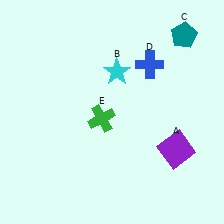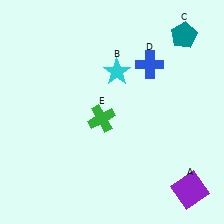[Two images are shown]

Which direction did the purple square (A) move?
The purple square (A) moved down.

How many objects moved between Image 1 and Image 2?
1 object moved between the two images.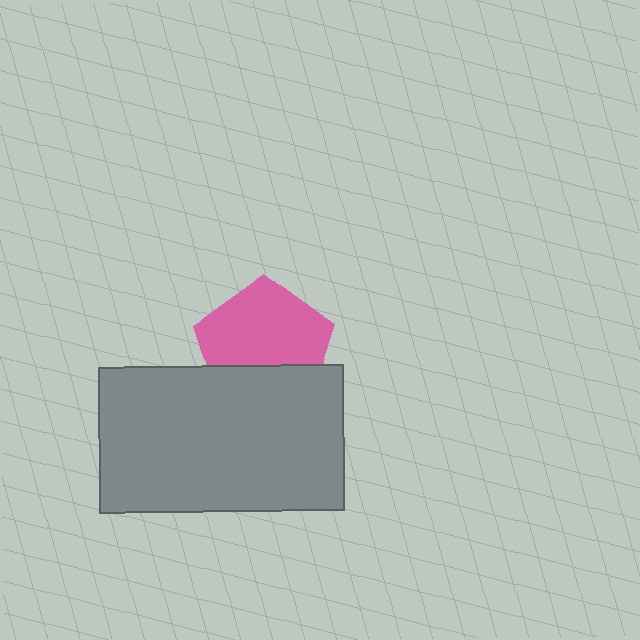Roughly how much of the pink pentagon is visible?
Most of it is visible (roughly 66%).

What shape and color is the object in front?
The object in front is a gray rectangle.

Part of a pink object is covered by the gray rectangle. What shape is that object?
It is a pentagon.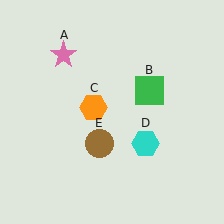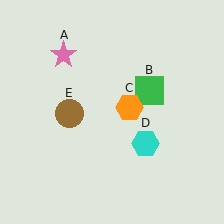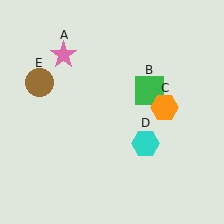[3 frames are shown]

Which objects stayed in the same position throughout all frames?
Pink star (object A) and green square (object B) and cyan hexagon (object D) remained stationary.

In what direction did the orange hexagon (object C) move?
The orange hexagon (object C) moved right.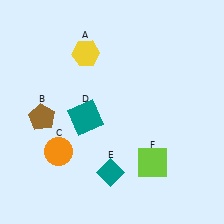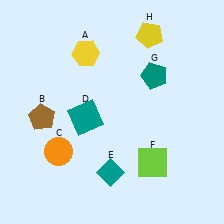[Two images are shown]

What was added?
A teal pentagon (G), a yellow pentagon (H) were added in Image 2.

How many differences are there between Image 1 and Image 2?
There are 2 differences between the two images.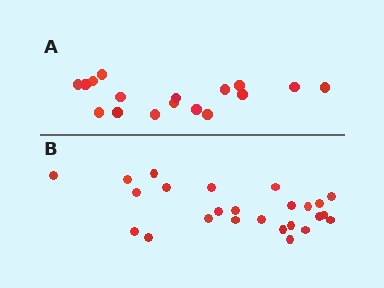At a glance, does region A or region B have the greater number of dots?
Region B (the bottom region) has more dots.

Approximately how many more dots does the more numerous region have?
Region B has roughly 8 or so more dots than region A.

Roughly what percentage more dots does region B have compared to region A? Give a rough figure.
About 45% more.